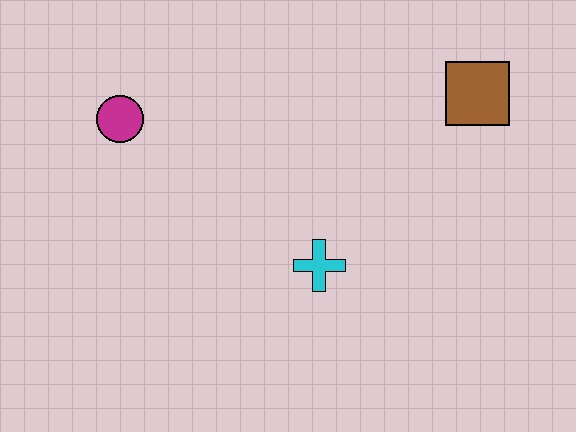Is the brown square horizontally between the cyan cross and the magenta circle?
No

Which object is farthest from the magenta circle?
The brown square is farthest from the magenta circle.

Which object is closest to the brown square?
The cyan cross is closest to the brown square.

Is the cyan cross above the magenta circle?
No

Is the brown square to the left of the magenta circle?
No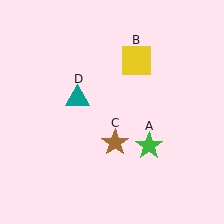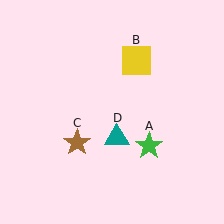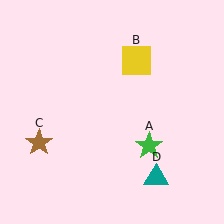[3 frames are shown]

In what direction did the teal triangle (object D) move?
The teal triangle (object D) moved down and to the right.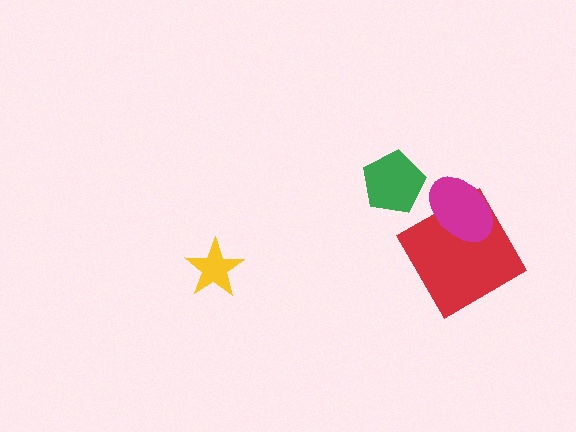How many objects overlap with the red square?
1 object overlaps with the red square.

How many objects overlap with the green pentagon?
0 objects overlap with the green pentagon.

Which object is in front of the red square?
The magenta ellipse is in front of the red square.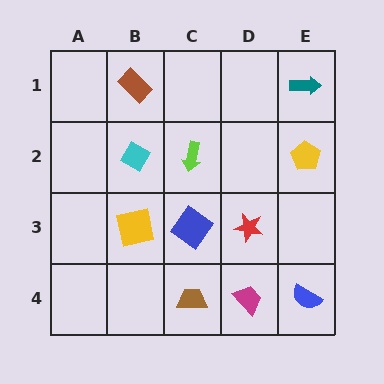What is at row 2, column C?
A lime arrow.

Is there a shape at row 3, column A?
No, that cell is empty.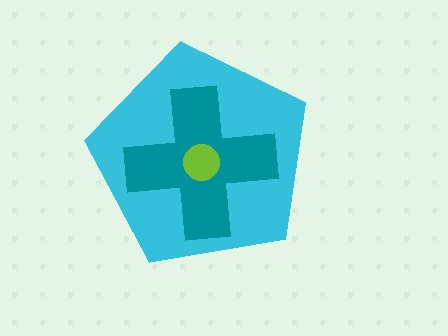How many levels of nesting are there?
3.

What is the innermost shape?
The lime circle.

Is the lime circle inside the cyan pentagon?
Yes.